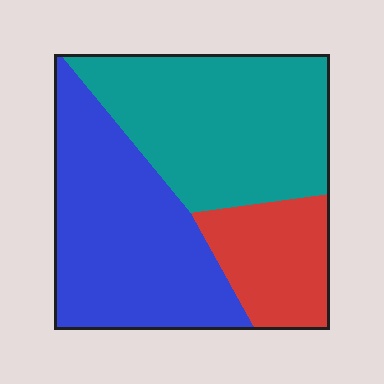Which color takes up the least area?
Red, at roughly 20%.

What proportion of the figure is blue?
Blue covers around 40% of the figure.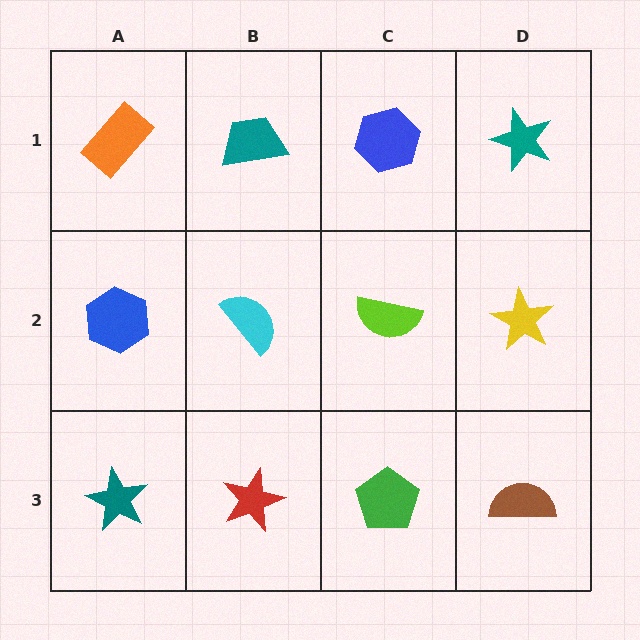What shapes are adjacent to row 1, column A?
A blue hexagon (row 2, column A), a teal trapezoid (row 1, column B).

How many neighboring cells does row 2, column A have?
3.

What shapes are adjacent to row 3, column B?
A cyan semicircle (row 2, column B), a teal star (row 3, column A), a green pentagon (row 3, column C).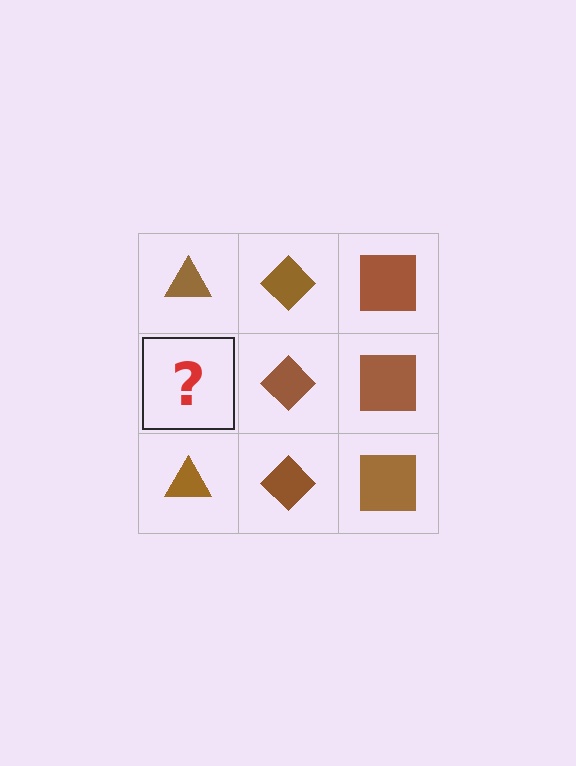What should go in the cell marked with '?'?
The missing cell should contain a brown triangle.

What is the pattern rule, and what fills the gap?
The rule is that each column has a consistent shape. The gap should be filled with a brown triangle.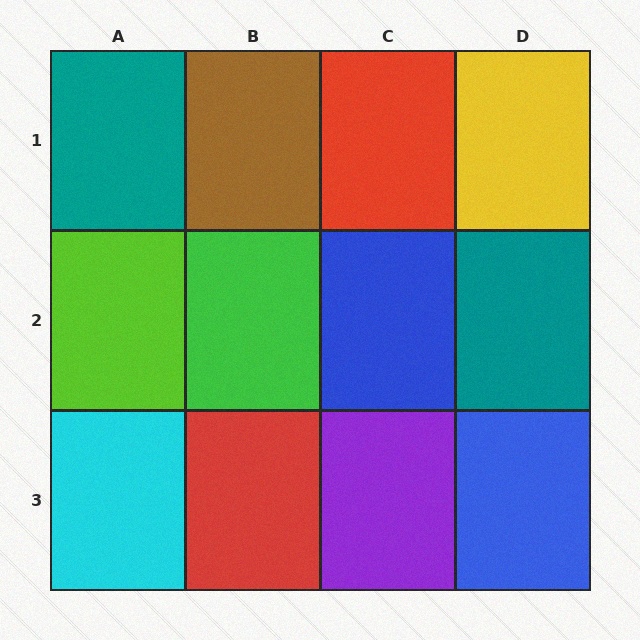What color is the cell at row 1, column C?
Red.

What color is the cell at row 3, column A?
Cyan.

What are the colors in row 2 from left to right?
Lime, green, blue, teal.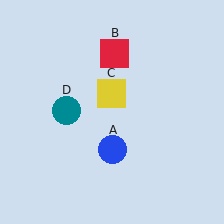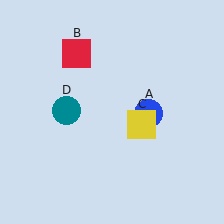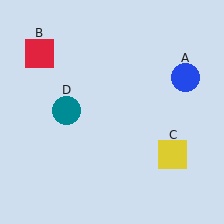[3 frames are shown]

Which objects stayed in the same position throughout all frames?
Teal circle (object D) remained stationary.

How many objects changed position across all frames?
3 objects changed position: blue circle (object A), red square (object B), yellow square (object C).